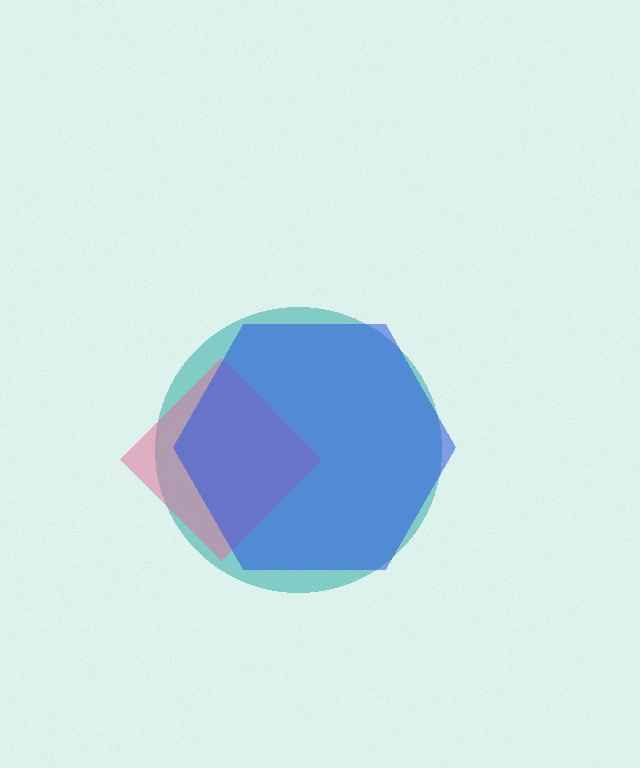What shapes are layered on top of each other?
The layered shapes are: a teal circle, a pink diamond, a blue hexagon.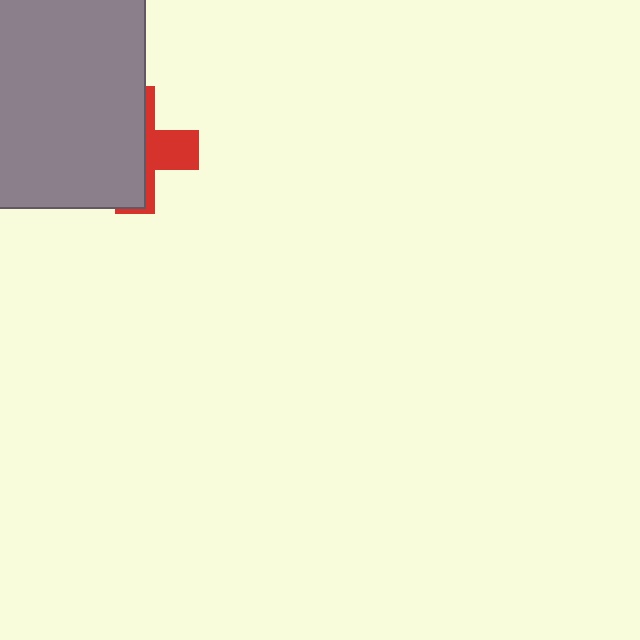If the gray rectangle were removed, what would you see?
You would see the complete red cross.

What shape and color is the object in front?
The object in front is a gray rectangle.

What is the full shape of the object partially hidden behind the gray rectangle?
The partially hidden object is a red cross.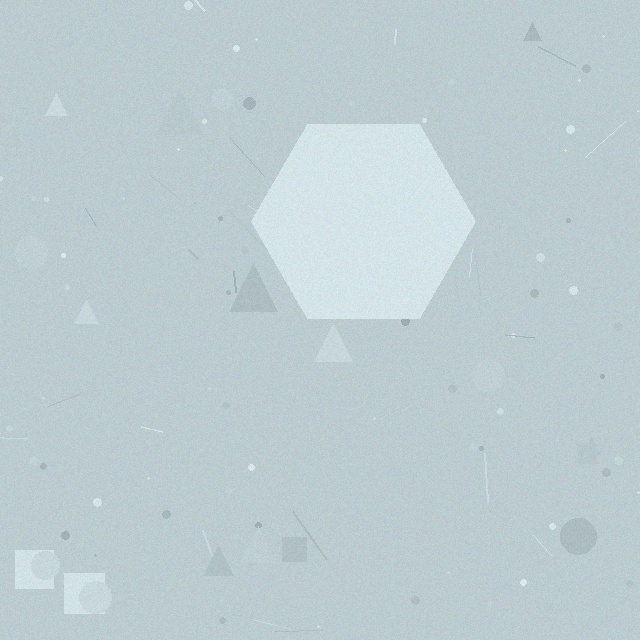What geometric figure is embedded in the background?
A hexagon is embedded in the background.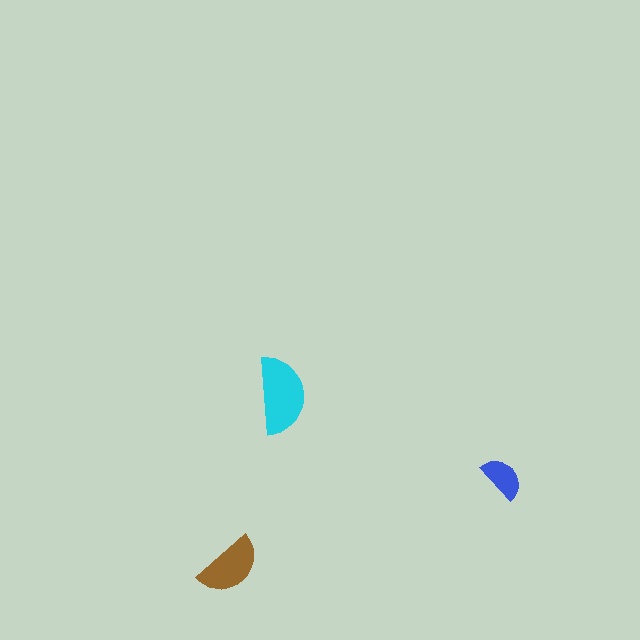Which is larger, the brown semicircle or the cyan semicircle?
The cyan one.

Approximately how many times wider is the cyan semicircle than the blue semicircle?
About 1.5 times wider.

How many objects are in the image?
There are 3 objects in the image.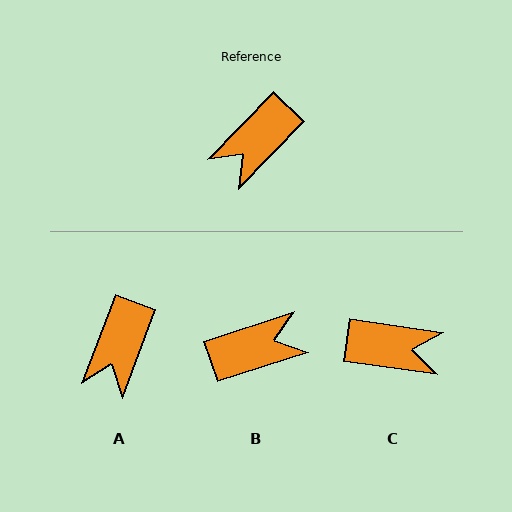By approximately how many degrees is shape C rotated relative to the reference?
Approximately 126 degrees counter-clockwise.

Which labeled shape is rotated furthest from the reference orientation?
B, about 153 degrees away.